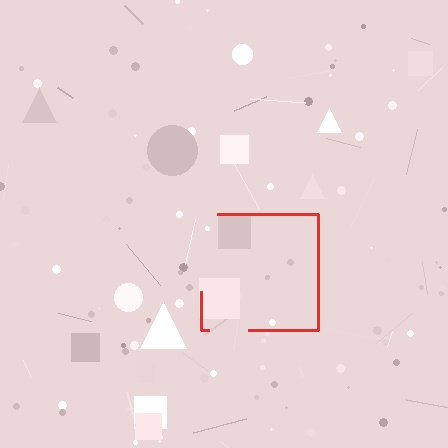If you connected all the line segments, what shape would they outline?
They would outline a square.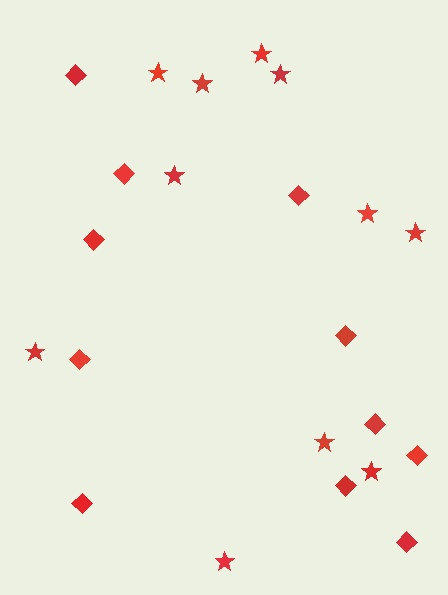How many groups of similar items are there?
There are 2 groups: one group of diamonds (11) and one group of stars (11).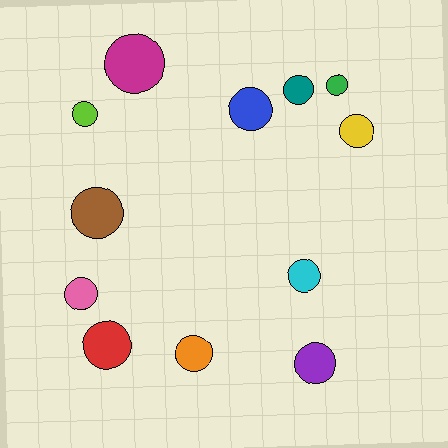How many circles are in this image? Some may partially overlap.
There are 12 circles.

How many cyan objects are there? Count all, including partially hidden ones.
There is 1 cyan object.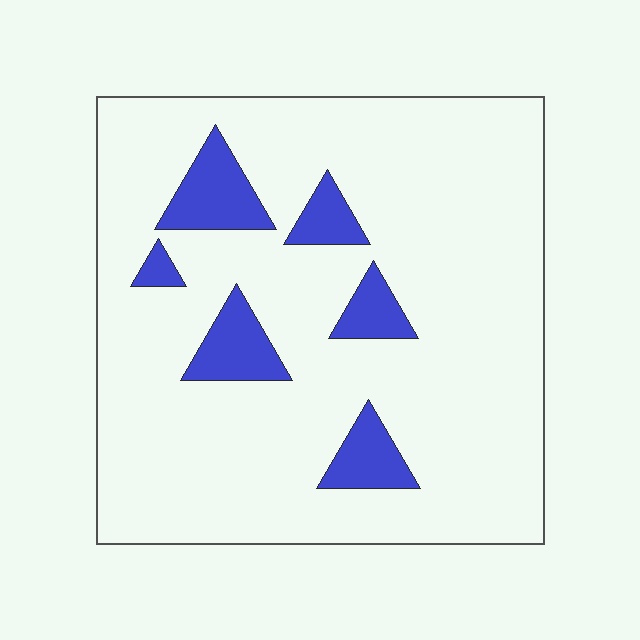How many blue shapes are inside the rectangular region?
6.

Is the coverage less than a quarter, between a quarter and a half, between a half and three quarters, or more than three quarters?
Less than a quarter.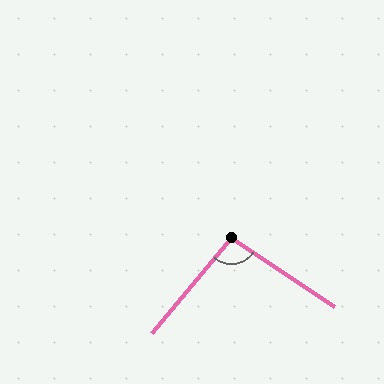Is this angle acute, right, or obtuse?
It is obtuse.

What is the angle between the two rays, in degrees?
Approximately 96 degrees.